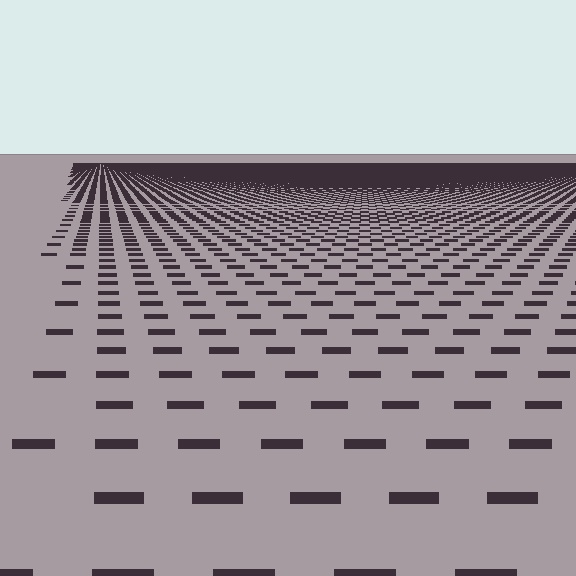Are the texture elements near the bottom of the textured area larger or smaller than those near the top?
Larger. Near the bottom, elements are closer to the viewer and appear at a bigger on-screen size.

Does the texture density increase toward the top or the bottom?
Density increases toward the top.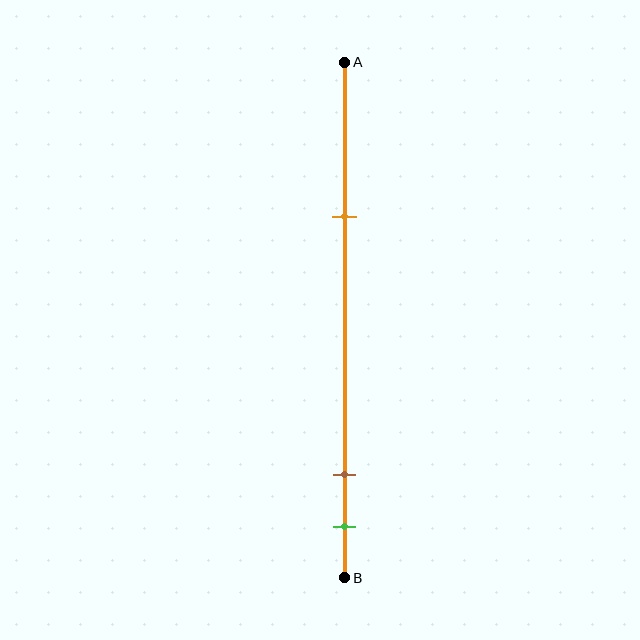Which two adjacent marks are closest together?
The brown and green marks are the closest adjacent pair.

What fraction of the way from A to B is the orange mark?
The orange mark is approximately 30% (0.3) of the way from A to B.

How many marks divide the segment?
There are 3 marks dividing the segment.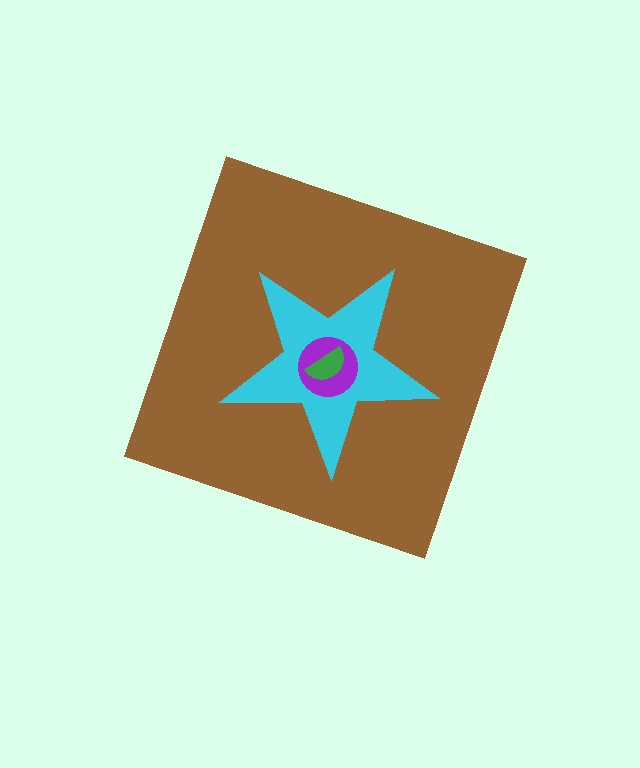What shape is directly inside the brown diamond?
The cyan star.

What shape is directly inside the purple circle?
The green semicircle.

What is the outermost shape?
The brown diamond.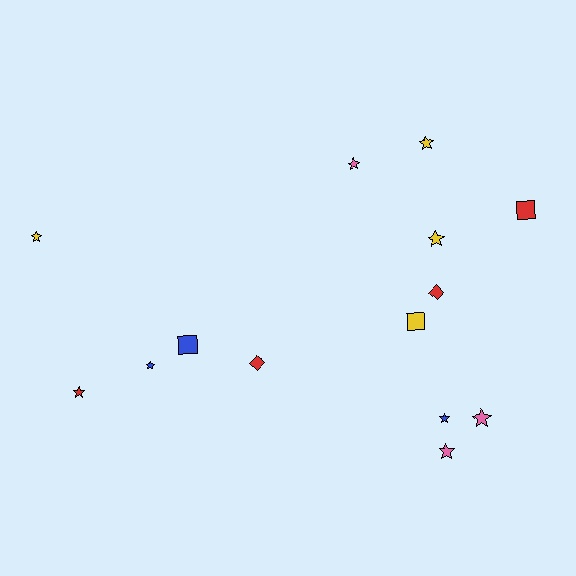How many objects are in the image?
There are 14 objects.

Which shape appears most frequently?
Star, with 9 objects.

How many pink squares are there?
There are no pink squares.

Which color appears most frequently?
Yellow, with 4 objects.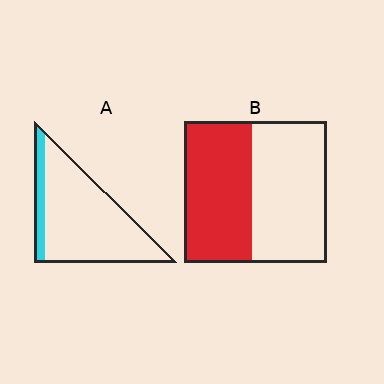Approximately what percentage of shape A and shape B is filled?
A is approximately 15% and B is approximately 50%.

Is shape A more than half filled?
No.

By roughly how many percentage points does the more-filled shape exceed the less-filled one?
By roughly 35 percentage points (B over A).